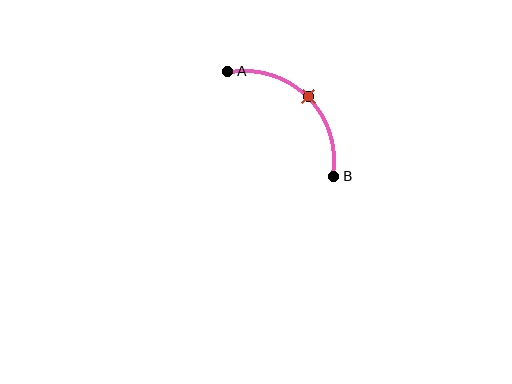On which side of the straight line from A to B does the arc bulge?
The arc bulges above and to the right of the straight line connecting A and B.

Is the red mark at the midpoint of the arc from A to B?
Yes. The red mark lies on the arc at equal arc-length from both A and B — it is the arc midpoint.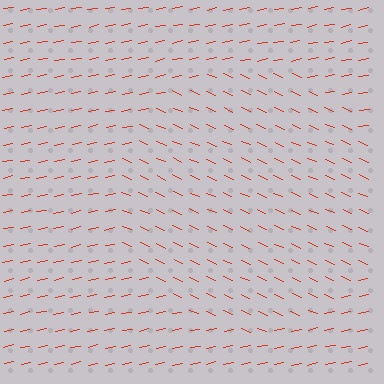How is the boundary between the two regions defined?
The boundary is defined purely by a change in line orientation (approximately 35 degrees difference). All lines are the same color and thickness.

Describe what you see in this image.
The image is filled with small red line segments. A circle region in the image has lines oriented differently from the surrounding lines, creating a visible texture boundary.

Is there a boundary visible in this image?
Yes, there is a texture boundary formed by a change in line orientation.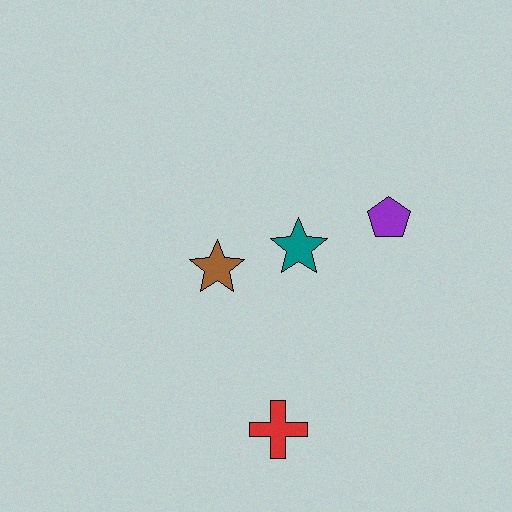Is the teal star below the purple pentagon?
Yes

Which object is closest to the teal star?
The brown star is closest to the teal star.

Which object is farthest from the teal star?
The red cross is farthest from the teal star.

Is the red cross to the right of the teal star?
No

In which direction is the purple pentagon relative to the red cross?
The purple pentagon is above the red cross.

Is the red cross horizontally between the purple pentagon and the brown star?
Yes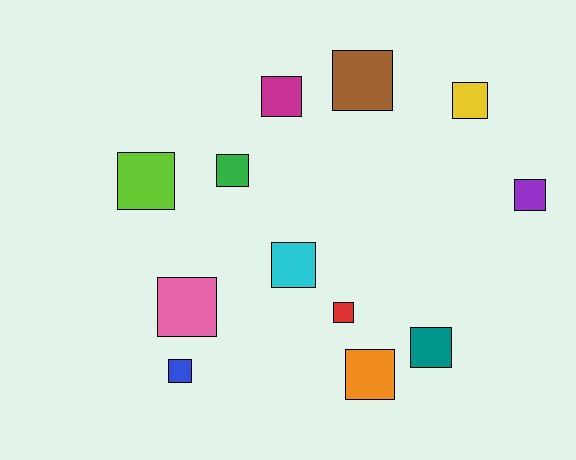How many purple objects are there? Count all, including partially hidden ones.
There is 1 purple object.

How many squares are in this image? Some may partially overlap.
There are 12 squares.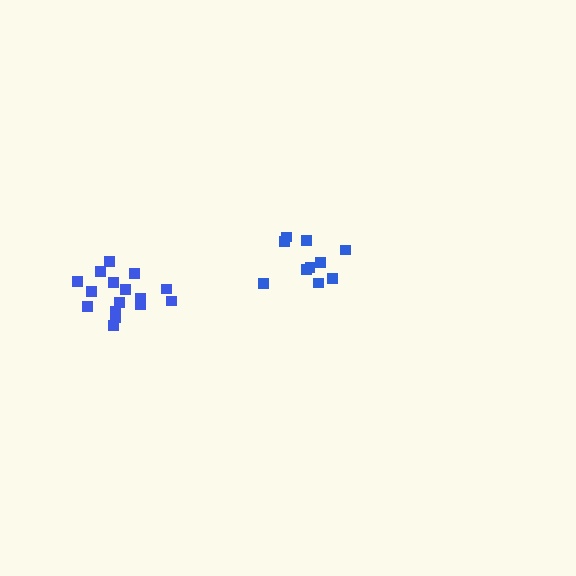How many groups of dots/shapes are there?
There are 2 groups.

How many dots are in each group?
Group 1: 16 dots, Group 2: 10 dots (26 total).